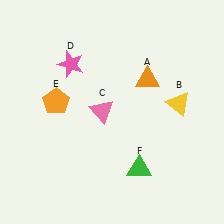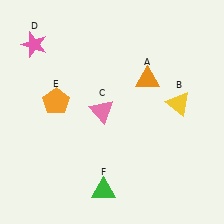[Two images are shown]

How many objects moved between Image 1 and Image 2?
2 objects moved between the two images.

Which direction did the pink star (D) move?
The pink star (D) moved left.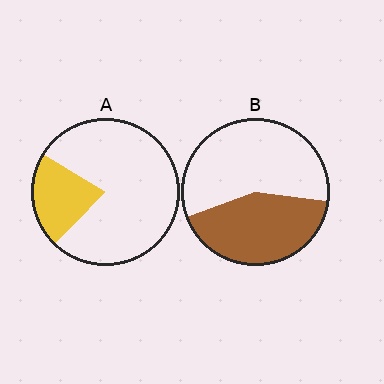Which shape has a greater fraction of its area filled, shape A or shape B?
Shape B.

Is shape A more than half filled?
No.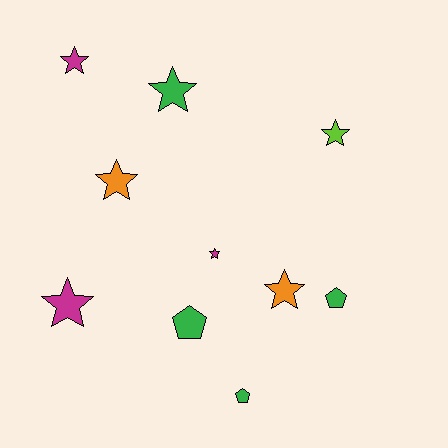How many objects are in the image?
There are 10 objects.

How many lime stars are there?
There is 1 lime star.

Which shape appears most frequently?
Star, with 7 objects.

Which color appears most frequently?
Green, with 4 objects.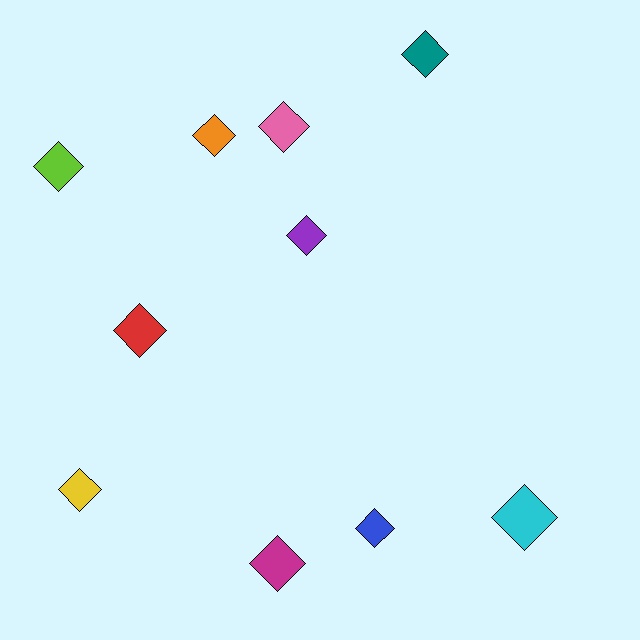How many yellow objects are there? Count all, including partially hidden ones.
There is 1 yellow object.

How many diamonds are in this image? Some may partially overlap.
There are 10 diamonds.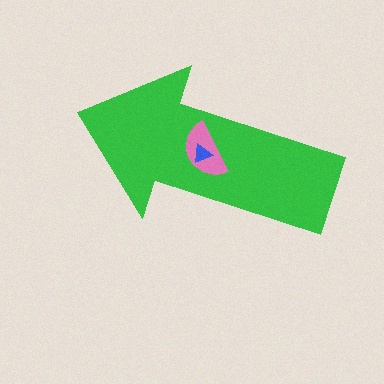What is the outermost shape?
The green arrow.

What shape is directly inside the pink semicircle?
The blue triangle.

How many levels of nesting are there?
3.